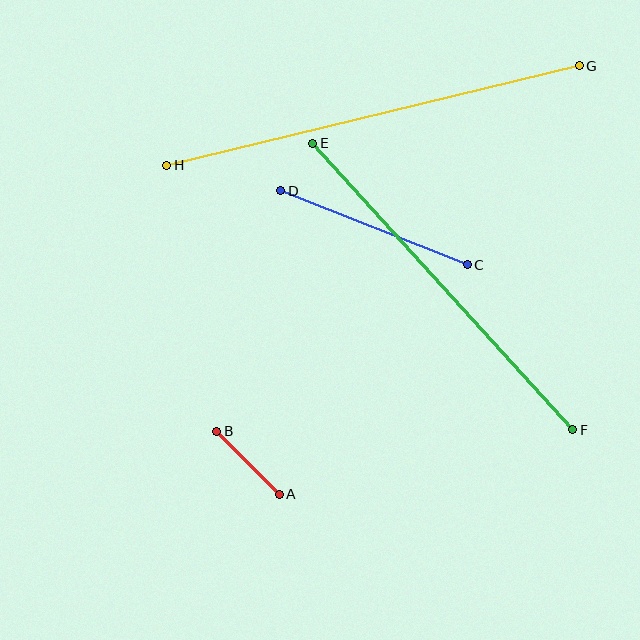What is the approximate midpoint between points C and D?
The midpoint is at approximately (374, 228) pixels.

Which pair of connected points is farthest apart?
Points G and H are farthest apart.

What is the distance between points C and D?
The distance is approximately 200 pixels.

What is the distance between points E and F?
The distance is approximately 387 pixels.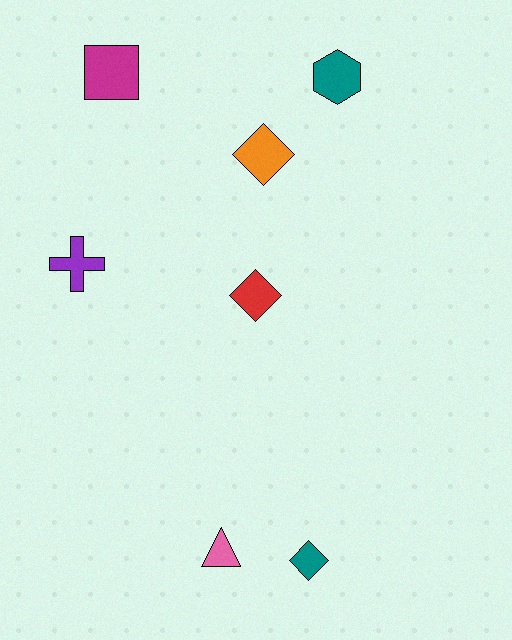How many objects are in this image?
There are 7 objects.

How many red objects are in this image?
There is 1 red object.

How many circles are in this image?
There are no circles.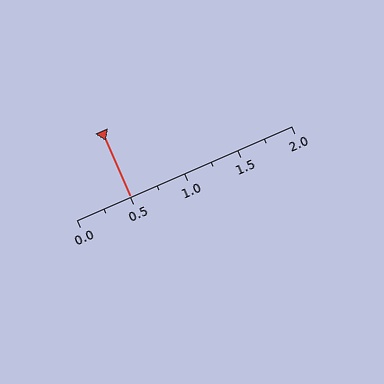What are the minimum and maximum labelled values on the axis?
The axis runs from 0.0 to 2.0.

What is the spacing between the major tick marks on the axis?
The major ticks are spaced 0.5 apart.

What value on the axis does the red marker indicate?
The marker indicates approximately 0.5.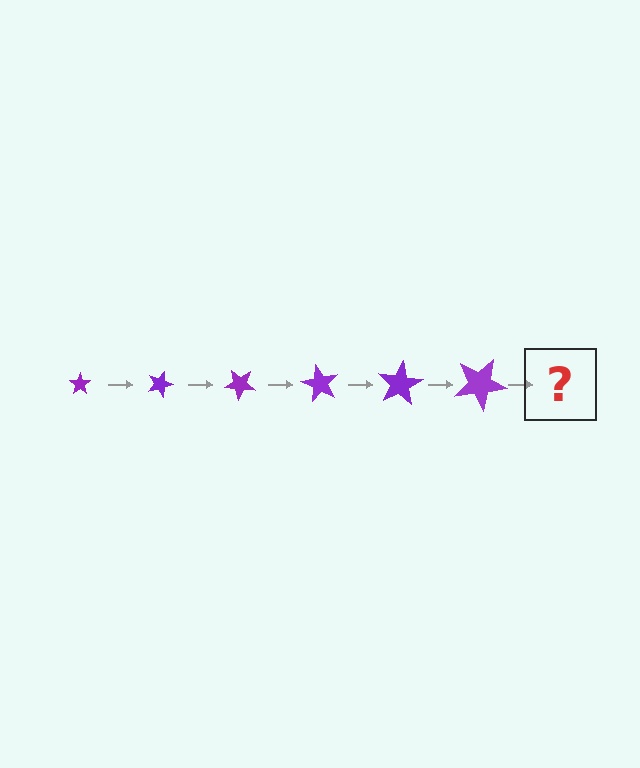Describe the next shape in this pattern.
It should be a star, larger than the previous one and rotated 120 degrees from the start.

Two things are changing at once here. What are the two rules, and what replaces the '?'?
The two rules are that the star grows larger each step and it rotates 20 degrees each step. The '?' should be a star, larger than the previous one and rotated 120 degrees from the start.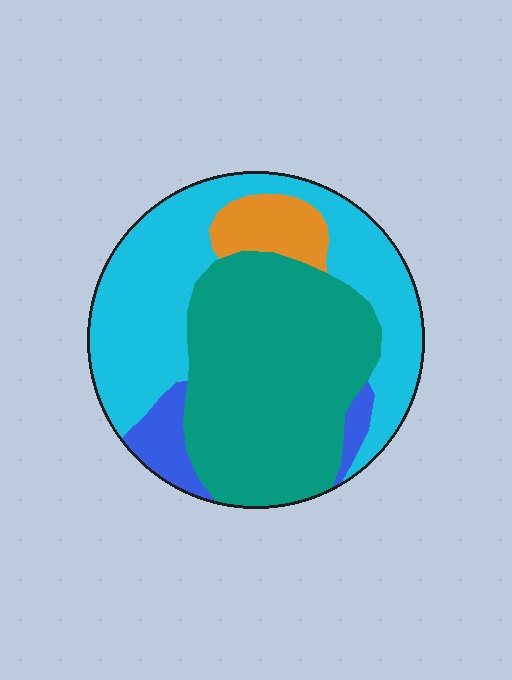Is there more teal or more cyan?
Teal.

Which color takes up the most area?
Teal, at roughly 45%.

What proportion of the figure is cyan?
Cyan covers roughly 40% of the figure.